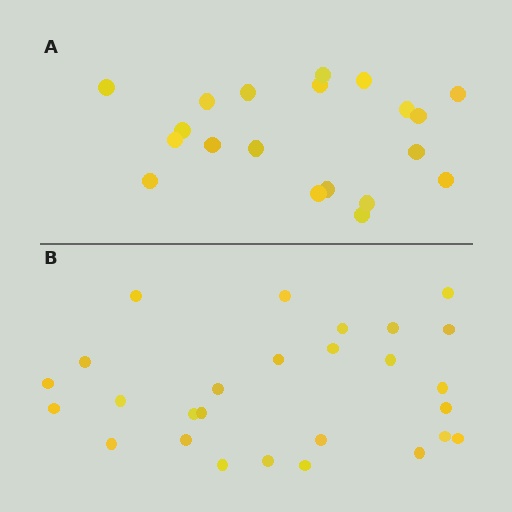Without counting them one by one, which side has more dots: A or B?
Region B (the bottom region) has more dots.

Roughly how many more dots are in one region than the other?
Region B has roughly 8 or so more dots than region A.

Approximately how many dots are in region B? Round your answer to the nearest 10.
About 30 dots. (The exact count is 27, which rounds to 30.)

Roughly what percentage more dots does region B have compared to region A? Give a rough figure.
About 35% more.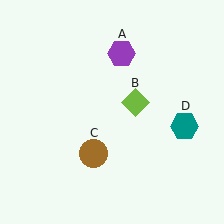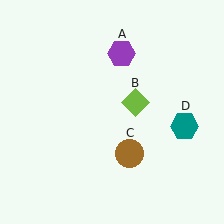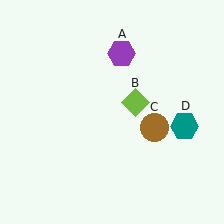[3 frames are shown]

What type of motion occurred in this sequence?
The brown circle (object C) rotated counterclockwise around the center of the scene.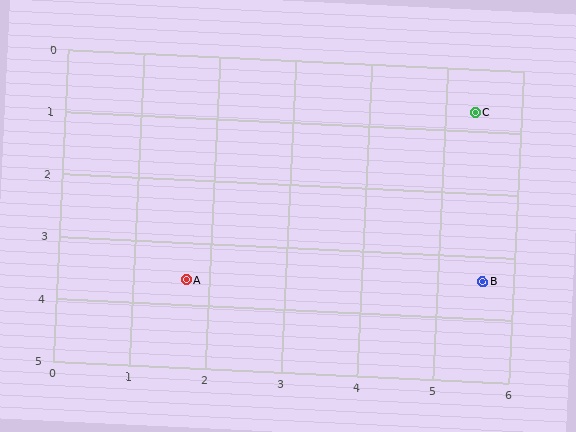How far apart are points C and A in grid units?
Points C and A are about 4.7 grid units apart.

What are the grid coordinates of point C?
Point C is at approximately (5.4, 0.7).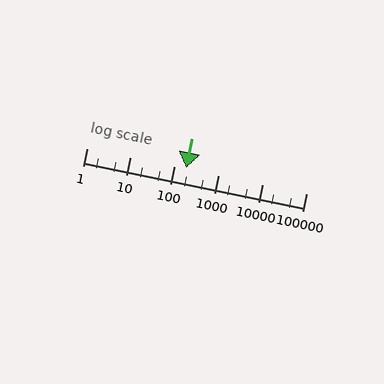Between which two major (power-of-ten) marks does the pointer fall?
The pointer is between 100 and 1000.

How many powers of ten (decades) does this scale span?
The scale spans 5 decades, from 1 to 100000.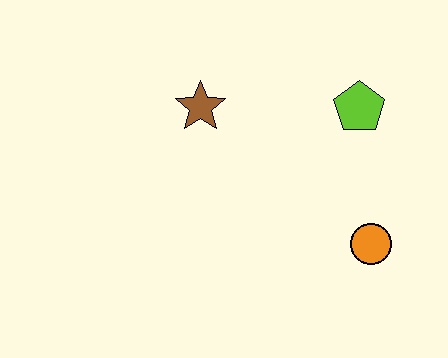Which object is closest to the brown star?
The lime pentagon is closest to the brown star.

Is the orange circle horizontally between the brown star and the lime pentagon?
No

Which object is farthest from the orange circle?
The brown star is farthest from the orange circle.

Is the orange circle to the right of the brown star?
Yes